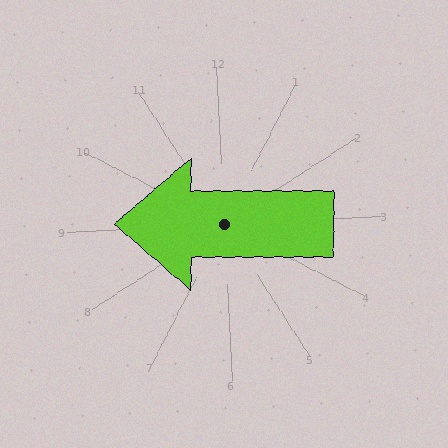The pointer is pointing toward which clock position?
Roughly 9 o'clock.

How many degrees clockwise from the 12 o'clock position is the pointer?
Approximately 273 degrees.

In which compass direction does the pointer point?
West.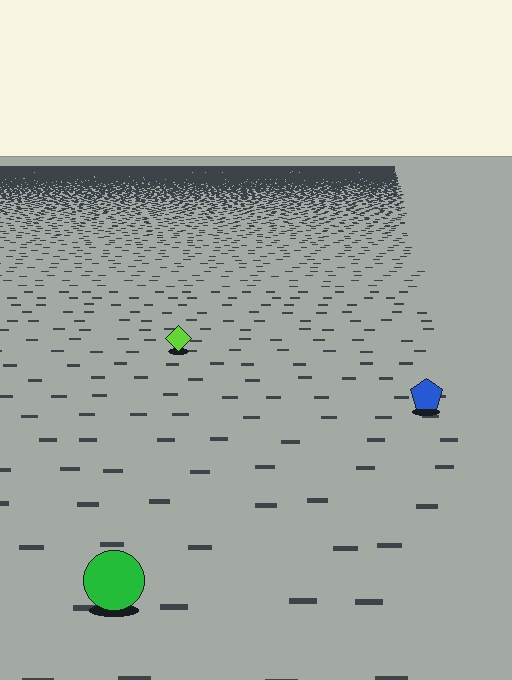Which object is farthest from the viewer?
The lime diamond is farthest from the viewer. It appears smaller and the ground texture around it is denser.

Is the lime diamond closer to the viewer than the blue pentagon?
No. The blue pentagon is closer — you can tell from the texture gradient: the ground texture is coarser near it.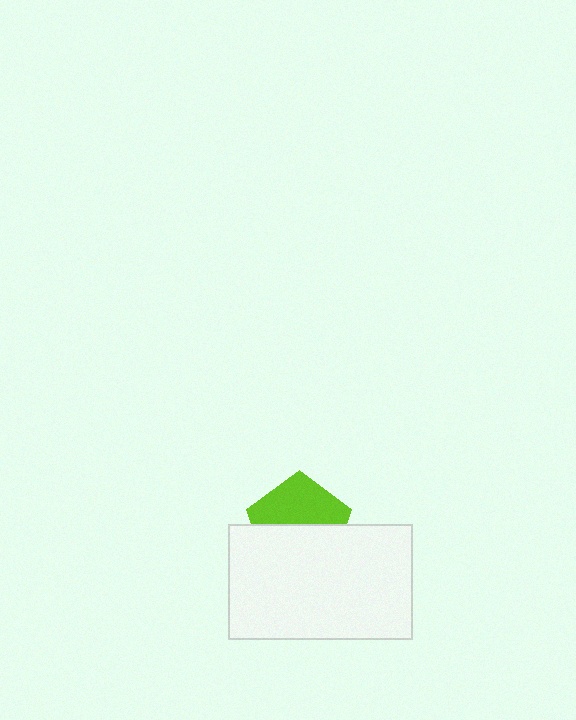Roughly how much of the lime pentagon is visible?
About half of it is visible (roughly 47%).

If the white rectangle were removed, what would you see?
You would see the complete lime pentagon.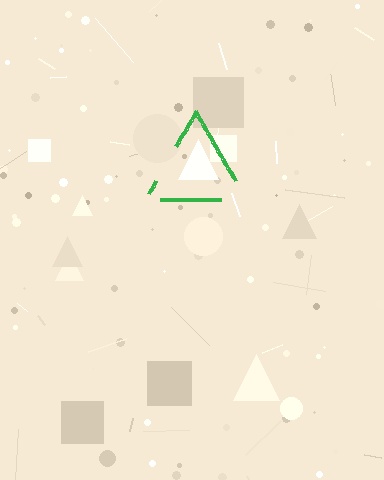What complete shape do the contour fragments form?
The contour fragments form a triangle.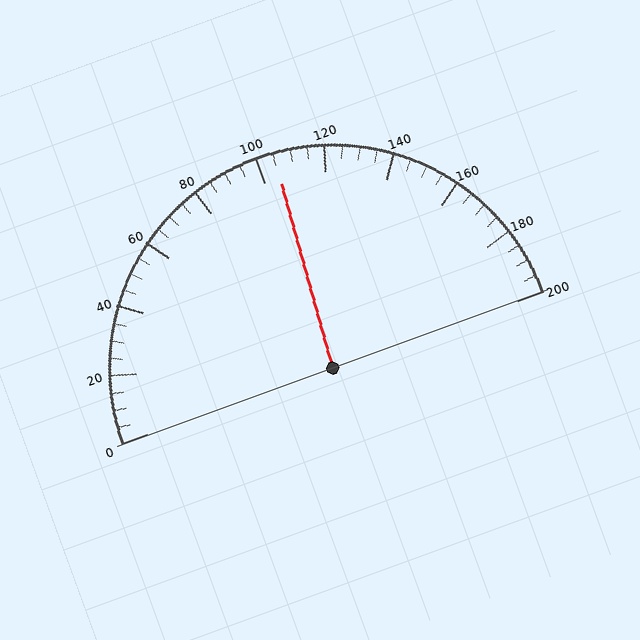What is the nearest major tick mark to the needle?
The nearest major tick mark is 100.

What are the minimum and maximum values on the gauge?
The gauge ranges from 0 to 200.